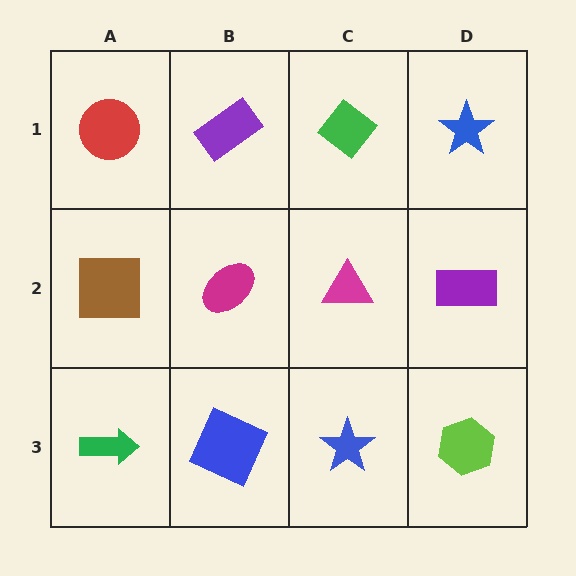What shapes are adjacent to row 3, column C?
A magenta triangle (row 2, column C), a blue square (row 3, column B), a lime hexagon (row 3, column D).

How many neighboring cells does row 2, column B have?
4.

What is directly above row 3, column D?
A purple rectangle.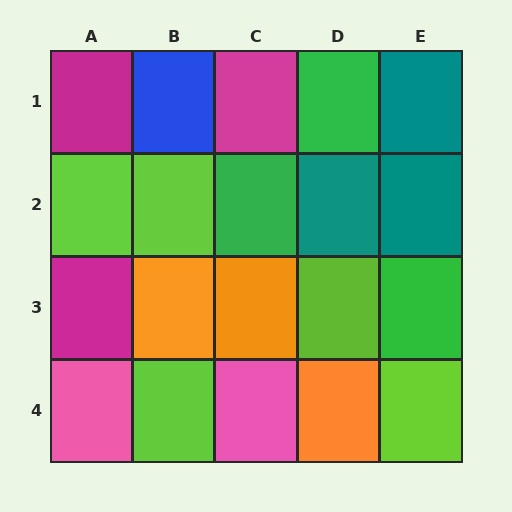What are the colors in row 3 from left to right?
Magenta, orange, orange, lime, green.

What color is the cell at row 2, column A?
Lime.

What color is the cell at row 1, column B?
Blue.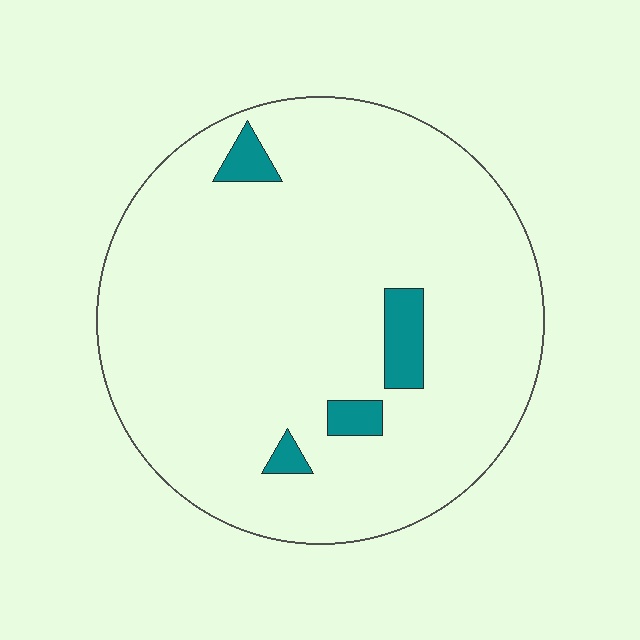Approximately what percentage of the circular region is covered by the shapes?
Approximately 5%.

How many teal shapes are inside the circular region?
4.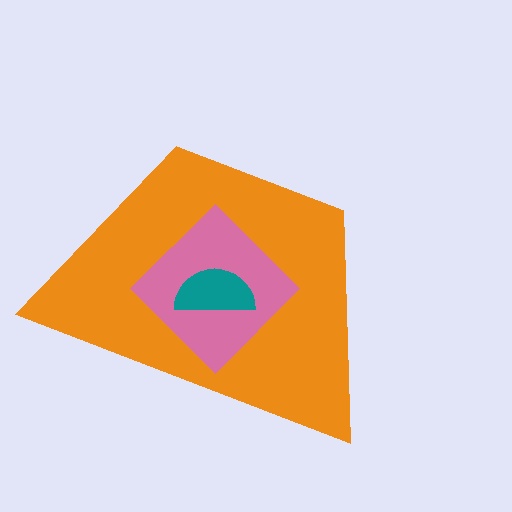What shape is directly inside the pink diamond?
The teal semicircle.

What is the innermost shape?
The teal semicircle.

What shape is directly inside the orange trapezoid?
The pink diamond.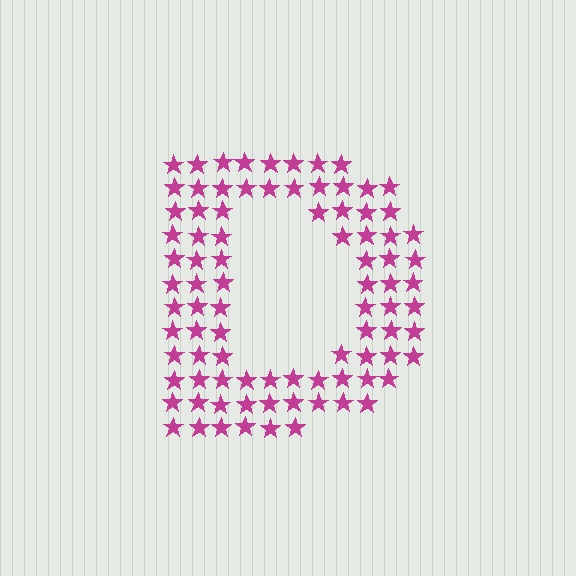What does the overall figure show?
The overall figure shows the letter D.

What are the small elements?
The small elements are stars.